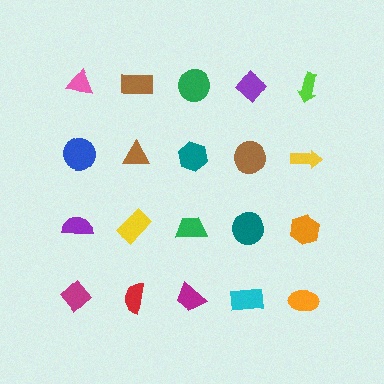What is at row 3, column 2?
A yellow rectangle.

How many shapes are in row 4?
5 shapes.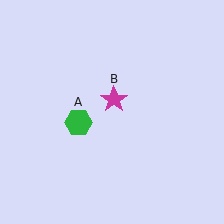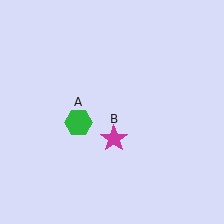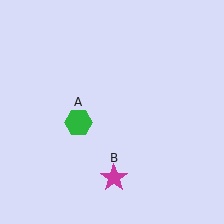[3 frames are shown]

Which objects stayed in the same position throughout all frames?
Green hexagon (object A) remained stationary.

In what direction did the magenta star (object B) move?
The magenta star (object B) moved down.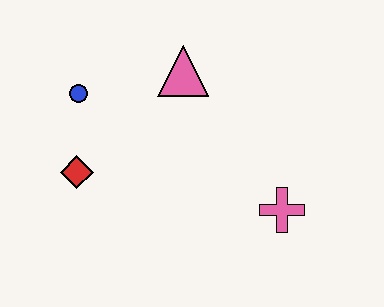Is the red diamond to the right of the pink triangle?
No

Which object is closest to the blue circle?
The red diamond is closest to the blue circle.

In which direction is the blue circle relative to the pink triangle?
The blue circle is to the left of the pink triangle.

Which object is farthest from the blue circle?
The pink cross is farthest from the blue circle.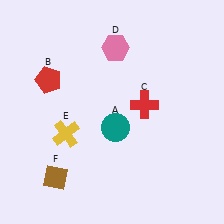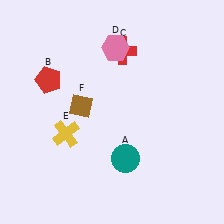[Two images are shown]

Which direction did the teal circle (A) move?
The teal circle (A) moved down.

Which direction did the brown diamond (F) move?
The brown diamond (F) moved up.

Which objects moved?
The objects that moved are: the teal circle (A), the red cross (C), the brown diamond (F).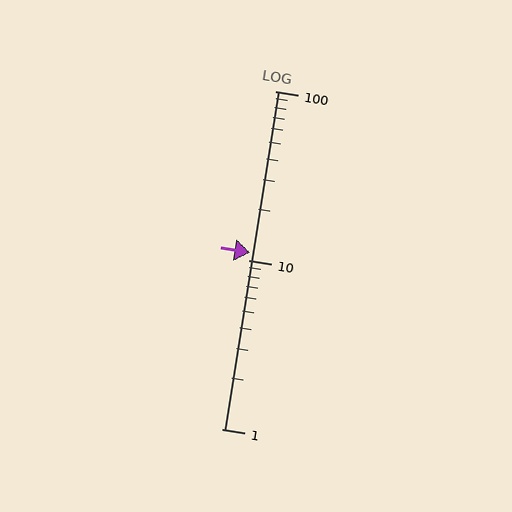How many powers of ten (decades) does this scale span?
The scale spans 2 decades, from 1 to 100.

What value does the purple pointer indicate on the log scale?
The pointer indicates approximately 11.